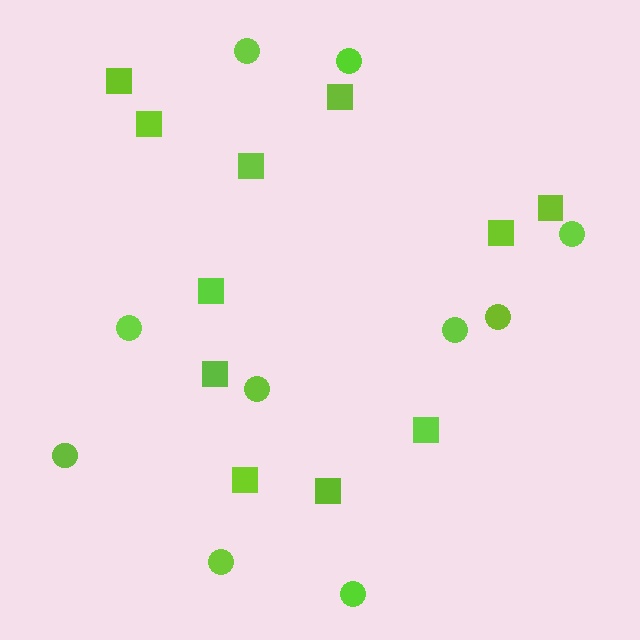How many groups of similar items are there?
There are 2 groups: one group of circles (10) and one group of squares (11).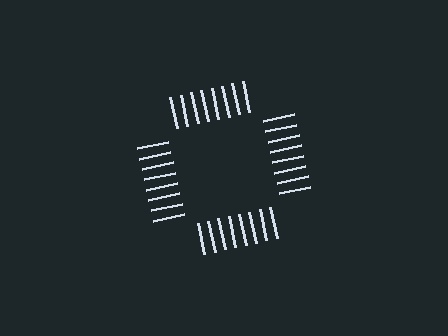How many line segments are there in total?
32 — 8 along each of the 4 edges.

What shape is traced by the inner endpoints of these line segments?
An illusory square — the line segments terminate on its edges but no continuous stroke is drawn.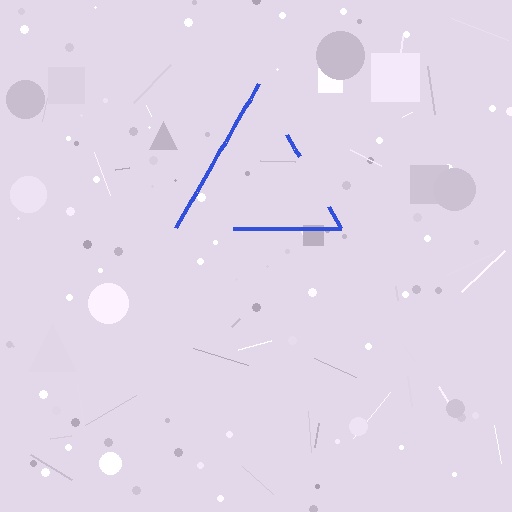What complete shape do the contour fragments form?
The contour fragments form a triangle.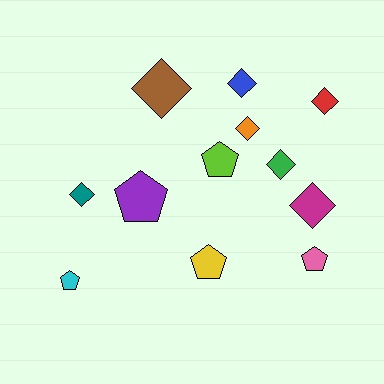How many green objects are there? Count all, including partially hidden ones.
There is 1 green object.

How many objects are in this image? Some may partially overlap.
There are 12 objects.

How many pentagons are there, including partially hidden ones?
There are 5 pentagons.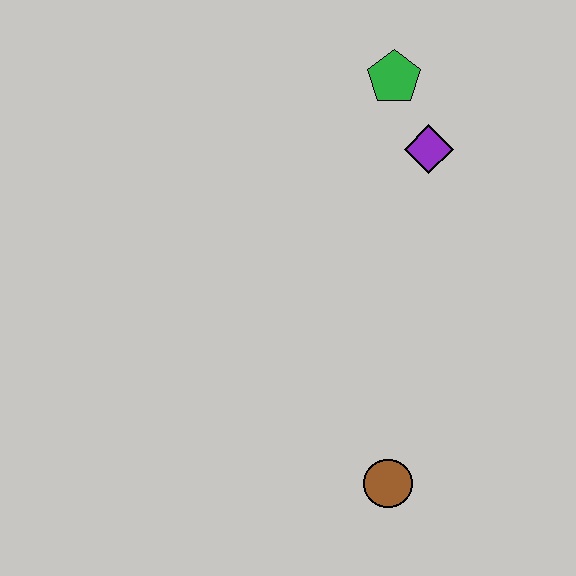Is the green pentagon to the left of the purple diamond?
Yes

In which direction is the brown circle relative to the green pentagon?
The brown circle is below the green pentagon.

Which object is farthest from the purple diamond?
The brown circle is farthest from the purple diamond.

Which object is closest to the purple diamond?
The green pentagon is closest to the purple diamond.